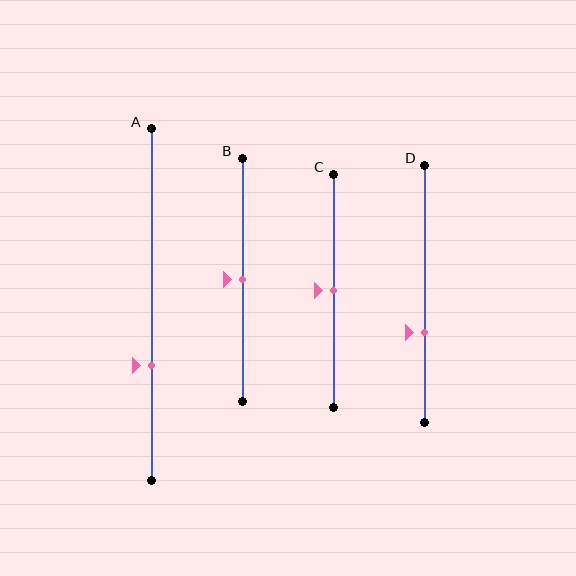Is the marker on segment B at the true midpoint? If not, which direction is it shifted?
Yes, the marker on segment B is at the true midpoint.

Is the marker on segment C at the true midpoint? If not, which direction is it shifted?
Yes, the marker on segment C is at the true midpoint.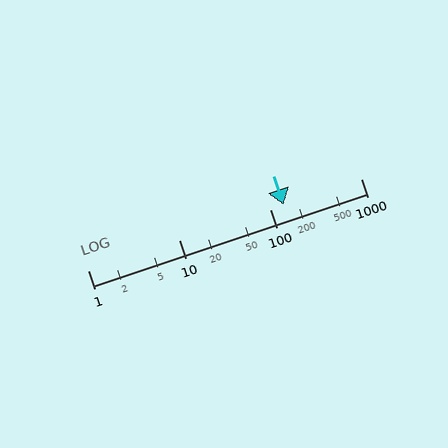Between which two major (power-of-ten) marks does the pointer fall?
The pointer is between 100 and 1000.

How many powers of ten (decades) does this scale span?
The scale spans 3 decades, from 1 to 1000.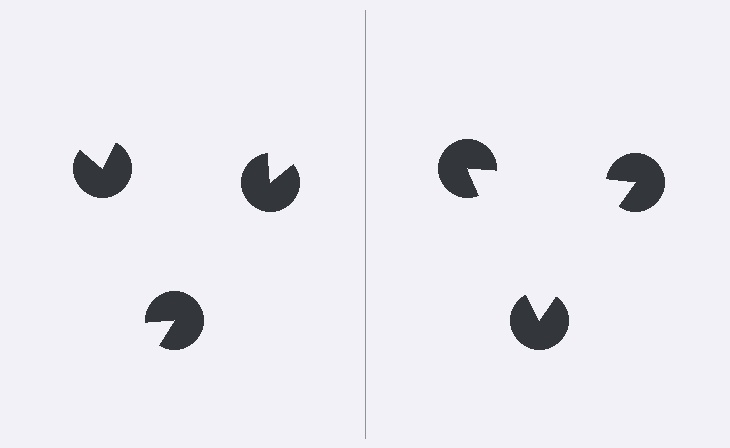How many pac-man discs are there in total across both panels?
6 — 3 on each side.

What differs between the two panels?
The pac-man discs are positioned identically on both sides; only the wedge orientations differ. On the right they align to a triangle; on the left they are misaligned.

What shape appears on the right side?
An illusory triangle.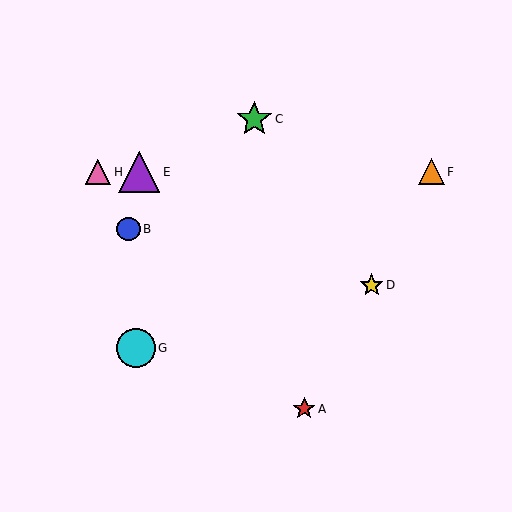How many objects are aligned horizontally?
3 objects (E, F, H) are aligned horizontally.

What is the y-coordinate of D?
Object D is at y≈285.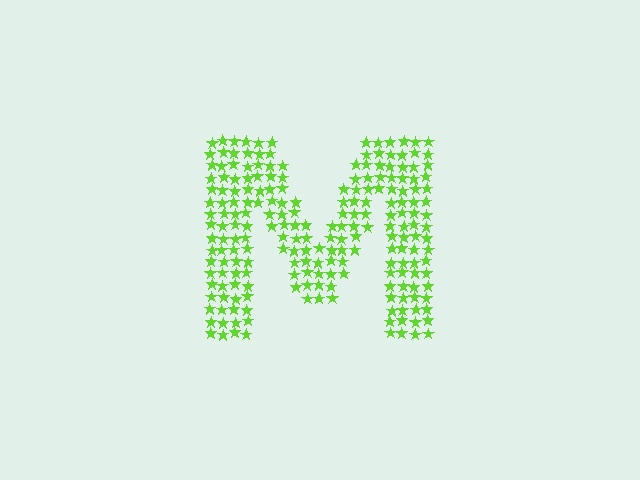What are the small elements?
The small elements are stars.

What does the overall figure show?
The overall figure shows the letter M.